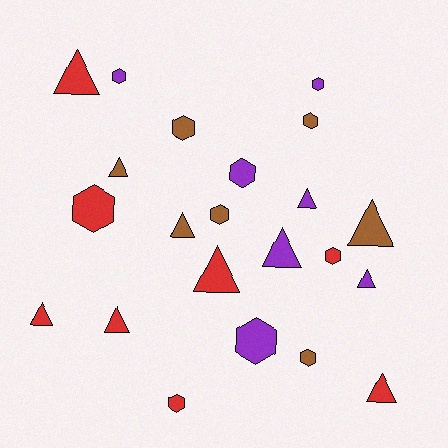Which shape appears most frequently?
Triangle, with 11 objects.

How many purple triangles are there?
There are 3 purple triangles.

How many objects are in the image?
There are 22 objects.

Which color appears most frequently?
Red, with 8 objects.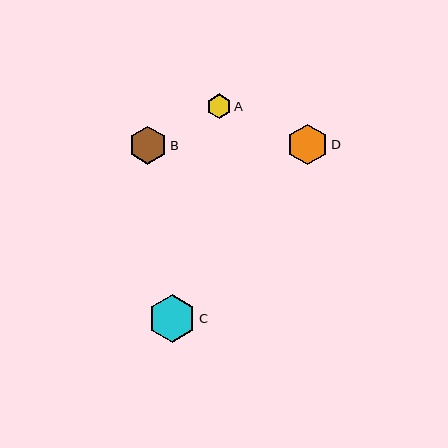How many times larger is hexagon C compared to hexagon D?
Hexagon C is approximately 1.2 times the size of hexagon D.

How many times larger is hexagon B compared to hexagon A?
Hexagon B is approximately 1.5 times the size of hexagon A.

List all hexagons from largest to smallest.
From largest to smallest: C, D, B, A.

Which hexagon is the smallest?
Hexagon A is the smallest with a size of approximately 25 pixels.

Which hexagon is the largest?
Hexagon C is the largest with a size of approximately 48 pixels.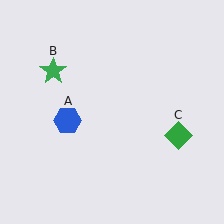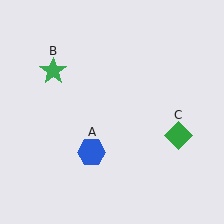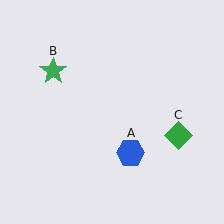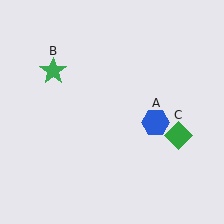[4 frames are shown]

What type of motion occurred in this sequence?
The blue hexagon (object A) rotated counterclockwise around the center of the scene.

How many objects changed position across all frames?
1 object changed position: blue hexagon (object A).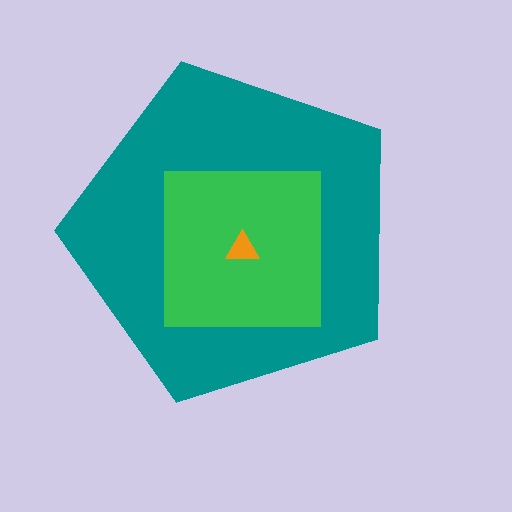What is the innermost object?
The orange triangle.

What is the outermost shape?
The teal pentagon.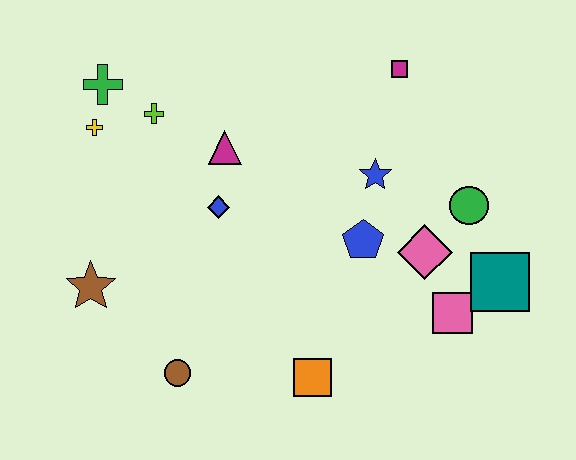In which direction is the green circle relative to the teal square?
The green circle is above the teal square.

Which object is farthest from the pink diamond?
The green cross is farthest from the pink diamond.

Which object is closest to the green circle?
The pink diamond is closest to the green circle.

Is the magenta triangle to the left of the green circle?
Yes